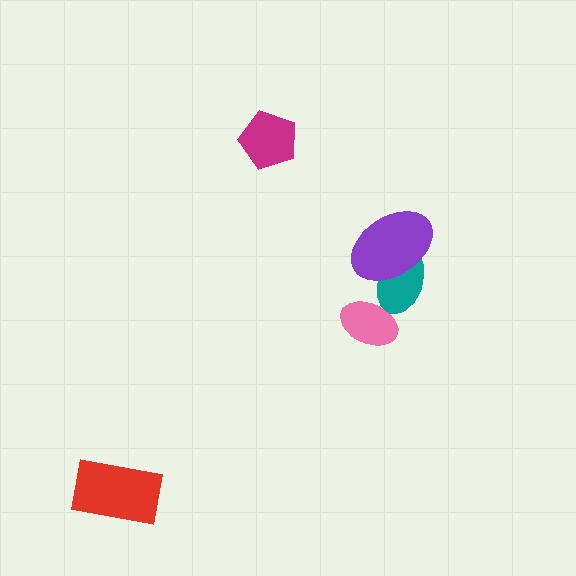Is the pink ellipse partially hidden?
Yes, it is partially covered by another shape.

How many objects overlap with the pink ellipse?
1 object overlaps with the pink ellipse.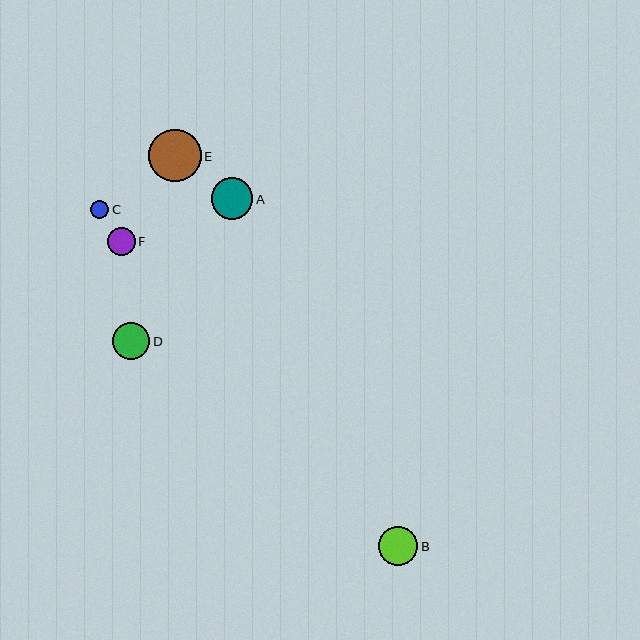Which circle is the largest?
Circle E is the largest with a size of approximately 52 pixels.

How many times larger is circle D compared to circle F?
Circle D is approximately 1.3 times the size of circle F.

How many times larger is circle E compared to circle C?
Circle E is approximately 2.8 times the size of circle C.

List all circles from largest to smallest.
From largest to smallest: E, A, B, D, F, C.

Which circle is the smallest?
Circle C is the smallest with a size of approximately 18 pixels.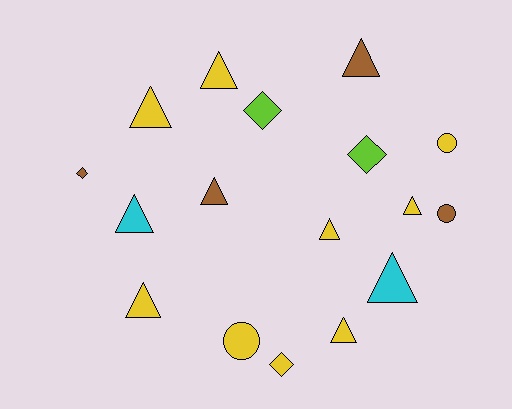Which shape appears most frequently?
Triangle, with 10 objects.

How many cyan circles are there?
There are no cyan circles.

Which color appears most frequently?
Yellow, with 9 objects.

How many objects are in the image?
There are 17 objects.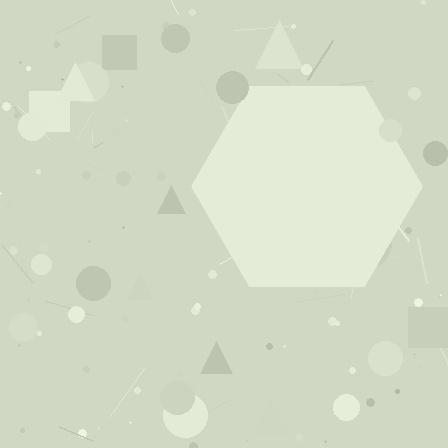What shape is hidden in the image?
A hexagon is hidden in the image.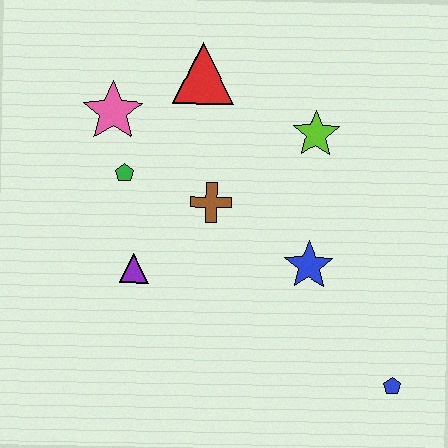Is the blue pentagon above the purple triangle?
No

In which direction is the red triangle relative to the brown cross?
The red triangle is above the brown cross.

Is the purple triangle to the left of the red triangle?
Yes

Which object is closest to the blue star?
The brown cross is closest to the blue star.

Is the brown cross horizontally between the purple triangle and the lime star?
Yes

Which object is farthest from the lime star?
The blue pentagon is farthest from the lime star.